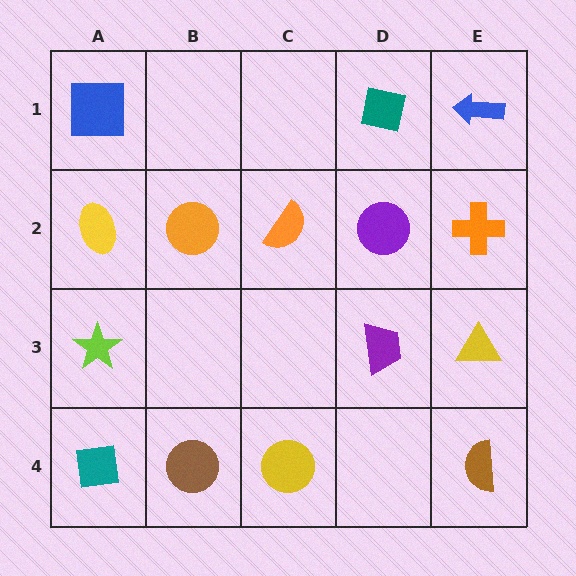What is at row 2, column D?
A purple circle.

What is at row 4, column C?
A yellow circle.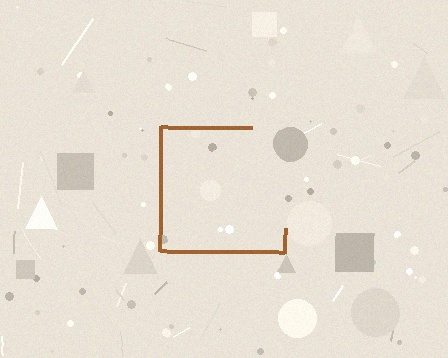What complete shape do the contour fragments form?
The contour fragments form a square.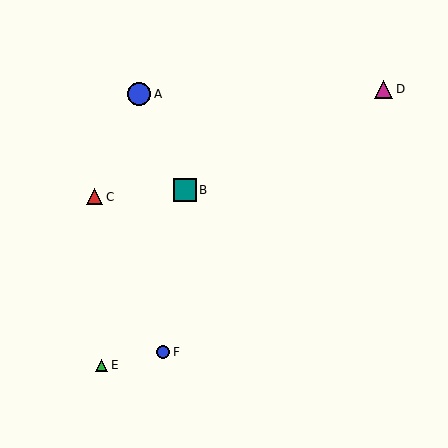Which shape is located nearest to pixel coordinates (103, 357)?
The green triangle (labeled E) at (102, 365) is nearest to that location.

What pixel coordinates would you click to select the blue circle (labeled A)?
Click at (139, 94) to select the blue circle A.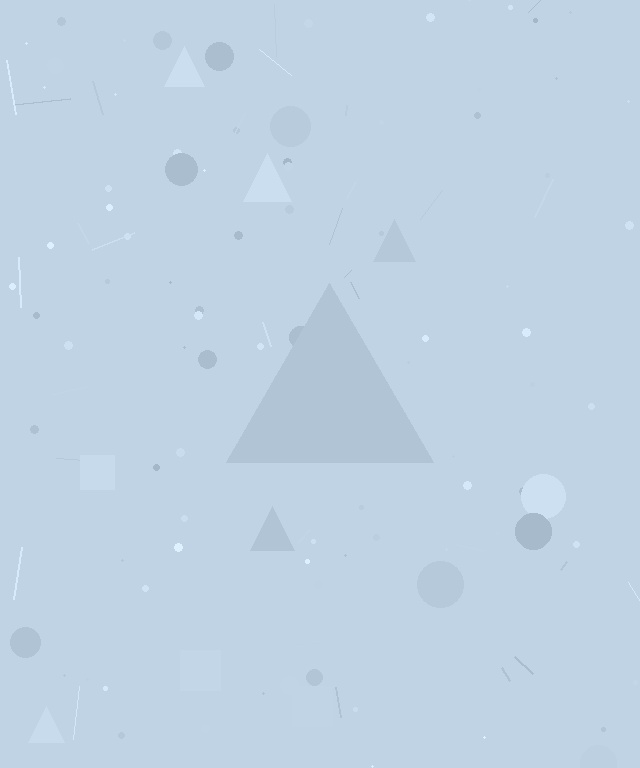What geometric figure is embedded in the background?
A triangle is embedded in the background.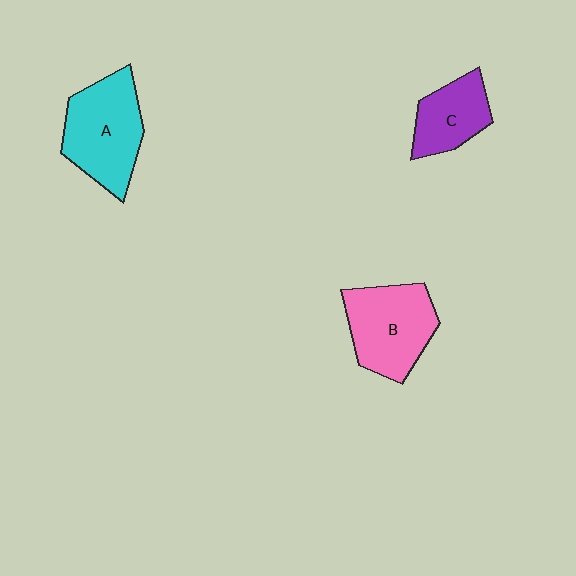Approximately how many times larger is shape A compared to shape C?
Approximately 1.6 times.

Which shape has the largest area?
Shape A (cyan).